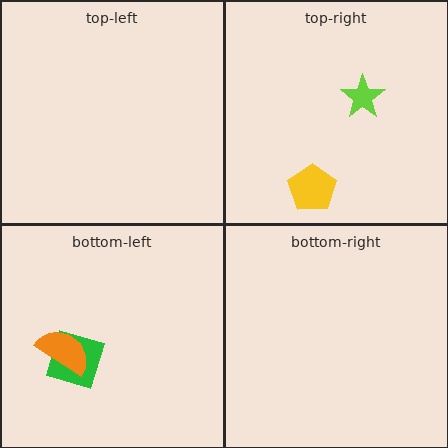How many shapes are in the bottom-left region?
2.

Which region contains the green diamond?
The bottom-left region.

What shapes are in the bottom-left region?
The green diamond, the orange semicircle.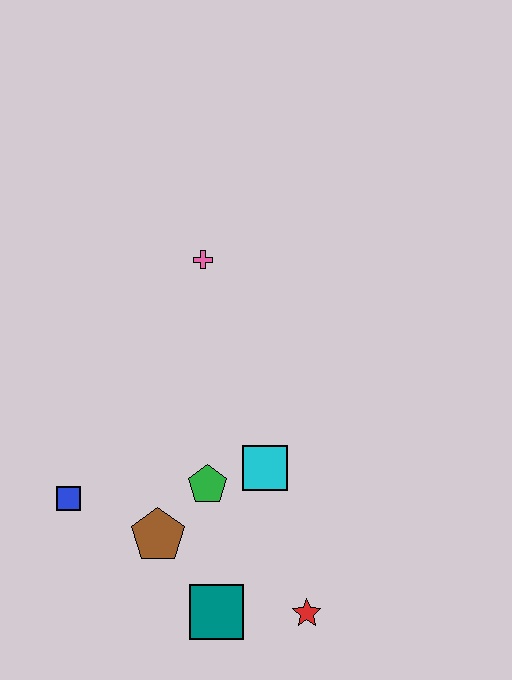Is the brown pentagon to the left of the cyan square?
Yes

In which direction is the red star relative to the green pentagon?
The red star is below the green pentagon.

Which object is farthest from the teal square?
The pink cross is farthest from the teal square.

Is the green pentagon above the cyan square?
No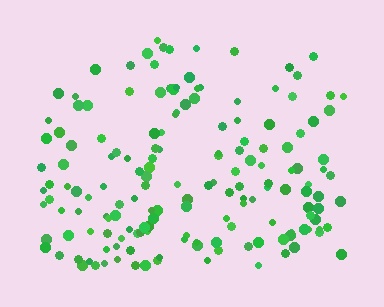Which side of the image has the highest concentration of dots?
The bottom.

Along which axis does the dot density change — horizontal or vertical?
Vertical.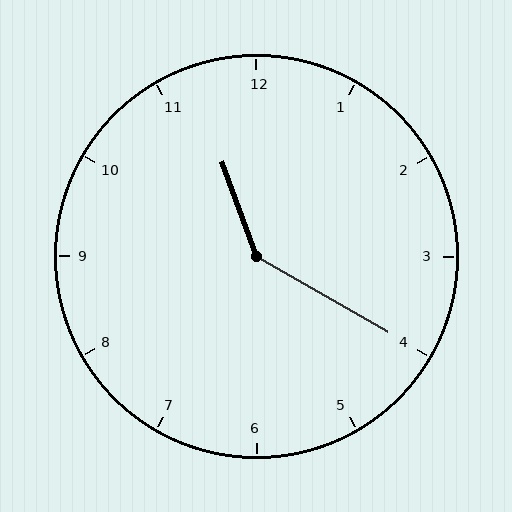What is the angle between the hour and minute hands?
Approximately 140 degrees.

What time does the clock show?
11:20.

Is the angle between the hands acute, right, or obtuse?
It is obtuse.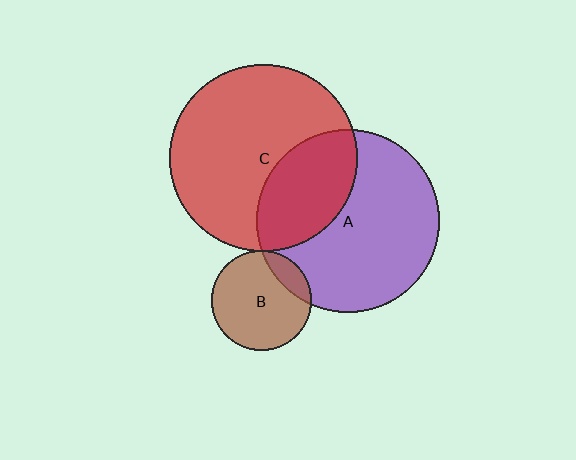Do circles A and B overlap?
Yes.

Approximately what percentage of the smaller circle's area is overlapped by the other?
Approximately 15%.